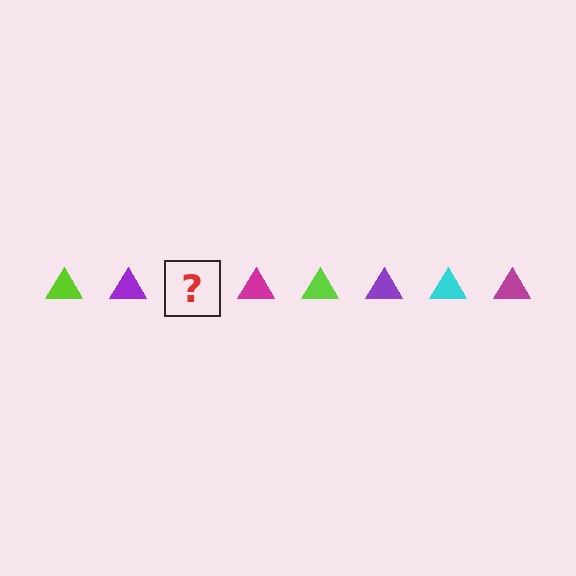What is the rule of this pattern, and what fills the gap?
The rule is that the pattern cycles through lime, purple, cyan, magenta triangles. The gap should be filled with a cyan triangle.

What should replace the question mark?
The question mark should be replaced with a cyan triangle.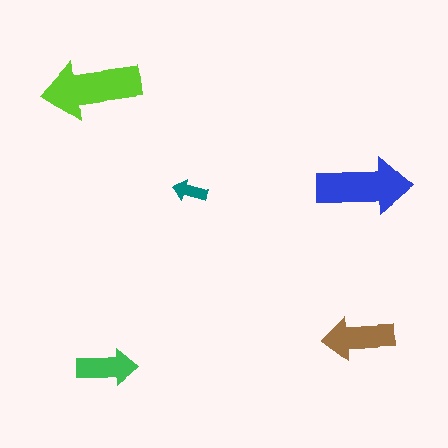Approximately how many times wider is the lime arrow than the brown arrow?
About 1.5 times wider.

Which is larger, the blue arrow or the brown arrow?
The blue one.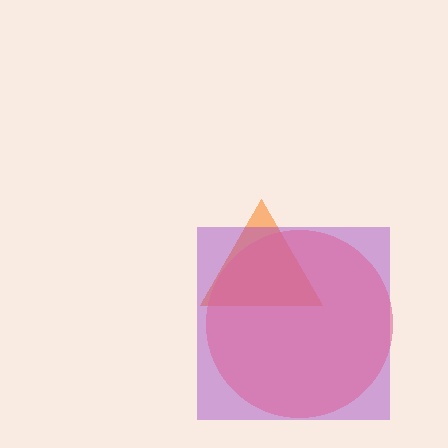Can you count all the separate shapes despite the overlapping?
Yes, there are 3 separate shapes.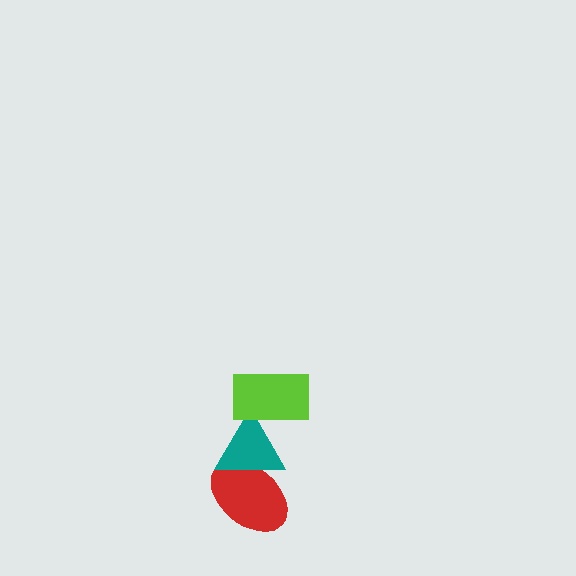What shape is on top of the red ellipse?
The teal triangle is on top of the red ellipse.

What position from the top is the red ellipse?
The red ellipse is 3rd from the top.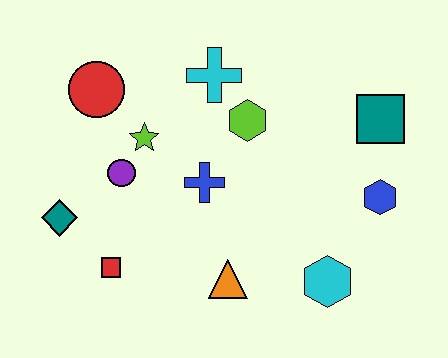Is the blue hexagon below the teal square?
Yes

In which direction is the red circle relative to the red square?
The red circle is above the red square.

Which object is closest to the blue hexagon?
The teal square is closest to the blue hexagon.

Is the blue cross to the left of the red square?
No